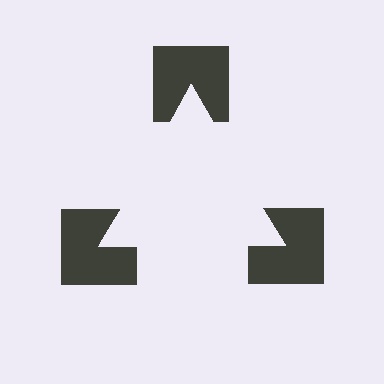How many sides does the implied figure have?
3 sides.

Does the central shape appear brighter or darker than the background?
It typically appears slightly brighter than the background, even though no actual brightness change is drawn.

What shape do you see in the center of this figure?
An illusory triangle — its edges are inferred from the aligned wedge cuts in the notched squares, not physically drawn.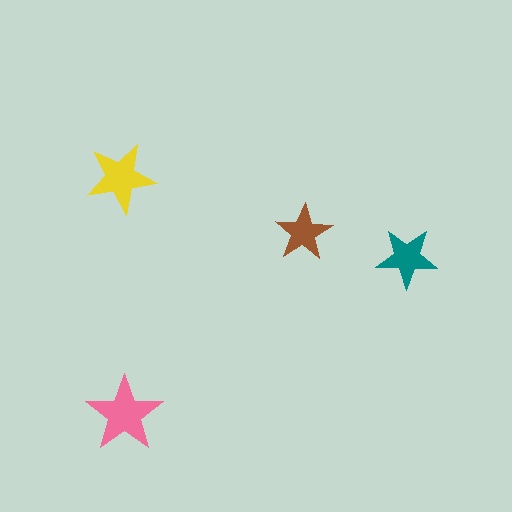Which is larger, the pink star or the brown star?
The pink one.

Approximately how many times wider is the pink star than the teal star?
About 1.5 times wider.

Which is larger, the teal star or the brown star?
The teal one.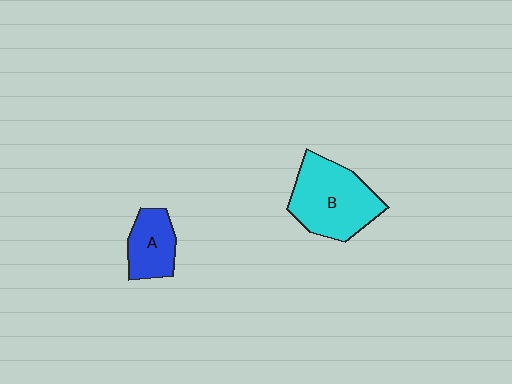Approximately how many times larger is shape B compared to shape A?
Approximately 1.9 times.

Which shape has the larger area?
Shape B (cyan).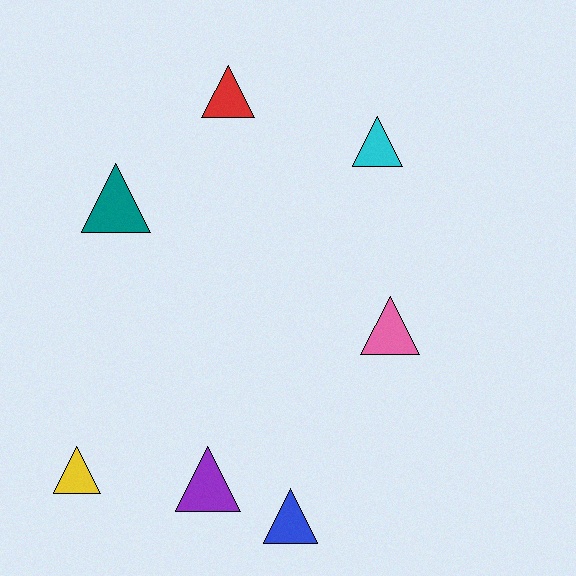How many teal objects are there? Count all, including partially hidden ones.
There is 1 teal object.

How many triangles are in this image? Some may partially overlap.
There are 7 triangles.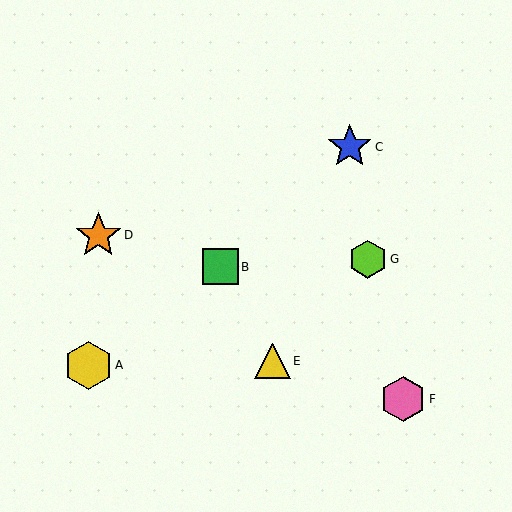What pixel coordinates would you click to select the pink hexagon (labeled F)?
Click at (403, 399) to select the pink hexagon F.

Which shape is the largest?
The yellow hexagon (labeled A) is the largest.